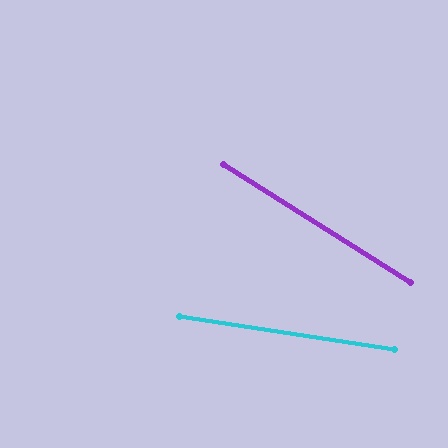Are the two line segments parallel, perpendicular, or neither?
Neither parallel nor perpendicular — they differ by about 23°.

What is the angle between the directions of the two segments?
Approximately 23 degrees.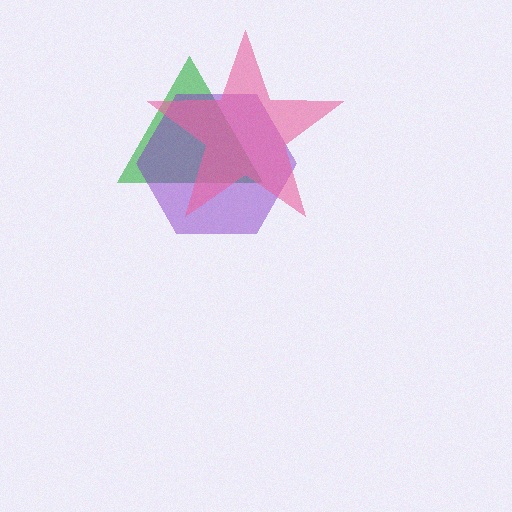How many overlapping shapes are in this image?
There are 3 overlapping shapes in the image.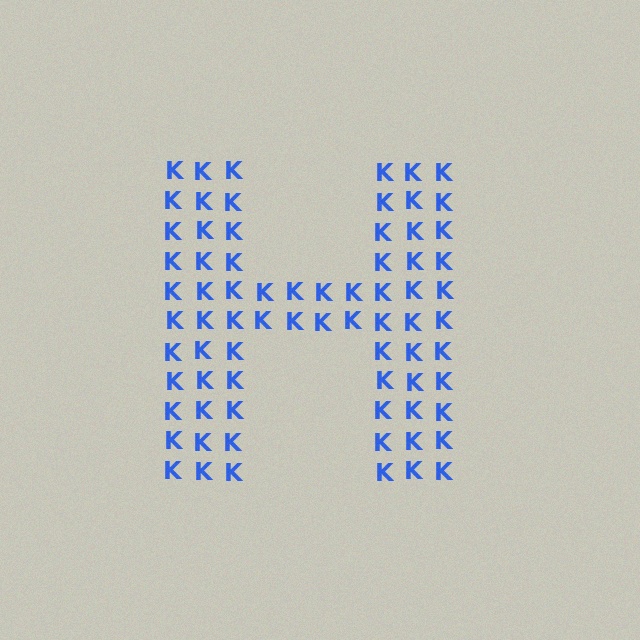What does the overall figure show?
The overall figure shows the letter H.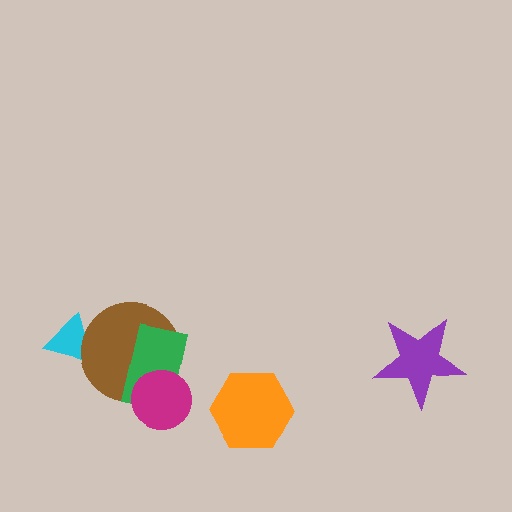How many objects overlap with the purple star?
0 objects overlap with the purple star.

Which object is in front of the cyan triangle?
The brown circle is in front of the cyan triangle.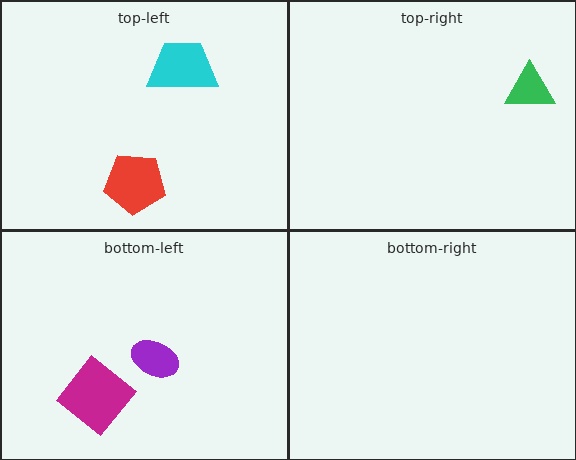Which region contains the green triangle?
The top-right region.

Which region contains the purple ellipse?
The bottom-left region.